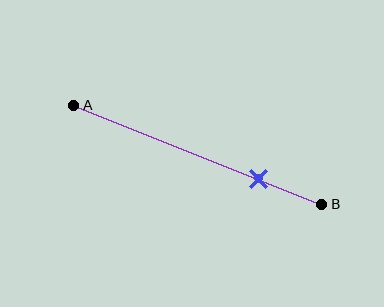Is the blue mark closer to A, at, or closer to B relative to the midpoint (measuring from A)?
The blue mark is closer to point B than the midpoint of segment AB.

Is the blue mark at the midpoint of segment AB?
No, the mark is at about 75% from A, not at the 50% midpoint.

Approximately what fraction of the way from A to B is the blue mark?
The blue mark is approximately 75% of the way from A to B.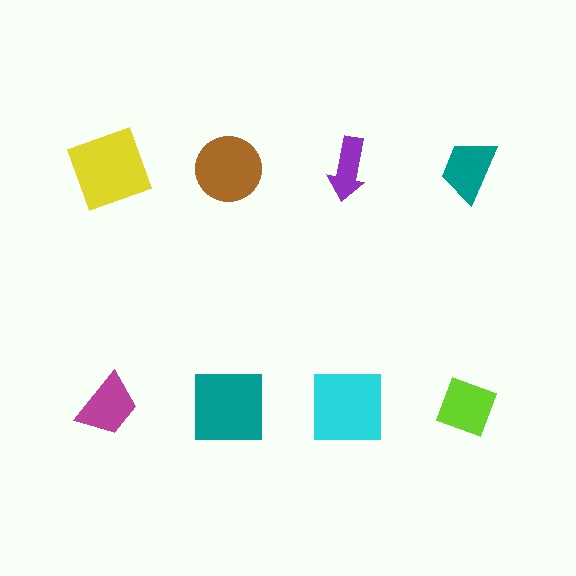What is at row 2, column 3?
A cyan square.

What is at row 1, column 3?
A purple arrow.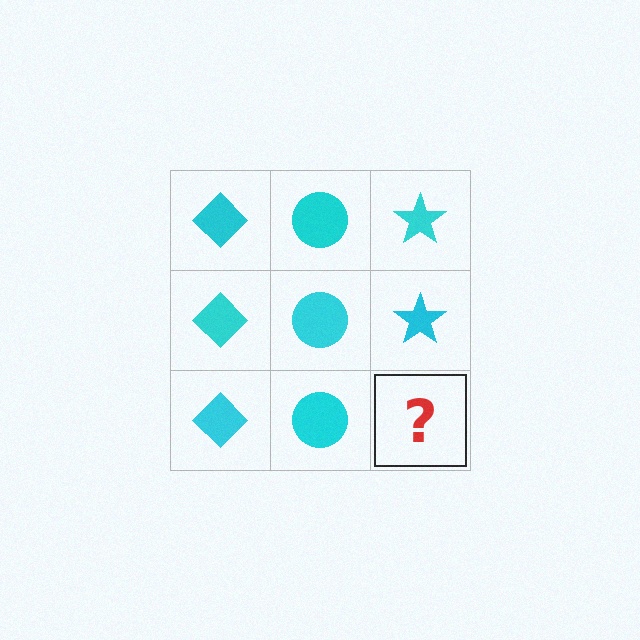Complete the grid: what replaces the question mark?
The question mark should be replaced with a cyan star.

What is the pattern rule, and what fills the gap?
The rule is that each column has a consistent shape. The gap should be filled with a cyan star.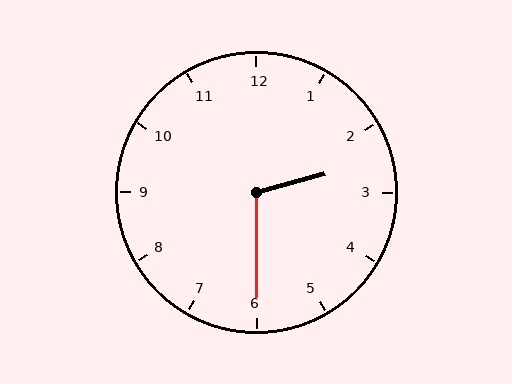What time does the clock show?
2:30.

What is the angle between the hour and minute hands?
Approximately 105 degrees.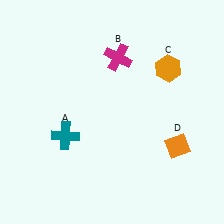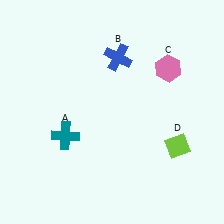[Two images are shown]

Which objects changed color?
B changed from magenta to blue. C changed from orange to pink. D changed from orange to lime.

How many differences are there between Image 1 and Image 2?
There are 3 differences between the two images.